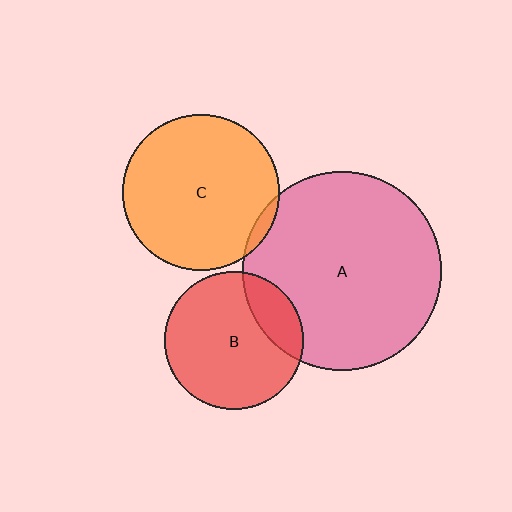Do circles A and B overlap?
Yes.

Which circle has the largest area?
Circle A (pink).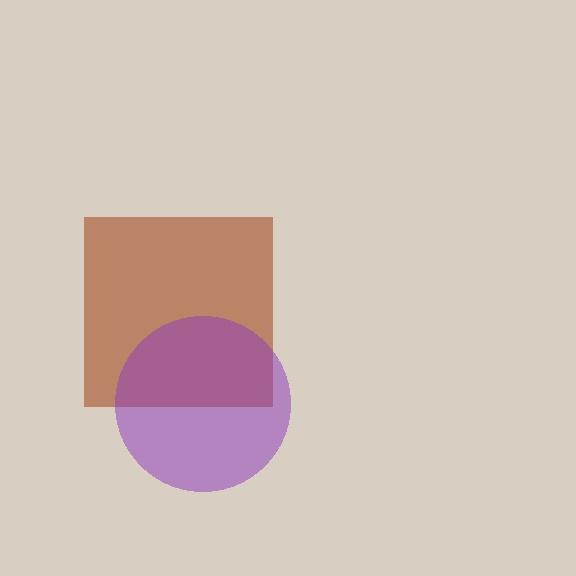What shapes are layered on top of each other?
The layered shapes are: a brown square, a purple circle.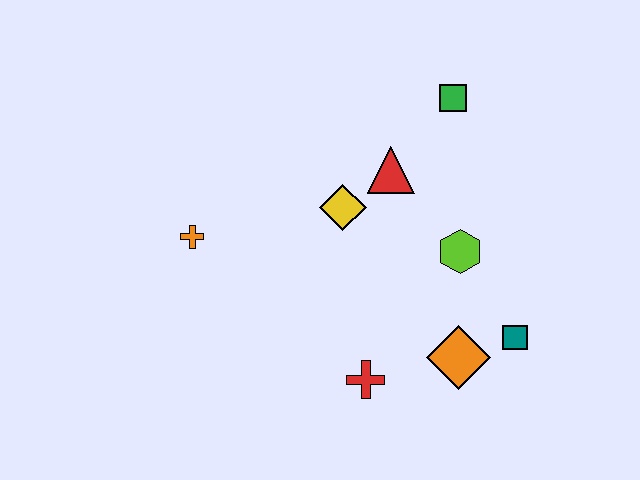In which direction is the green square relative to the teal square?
The green square is above the teal square.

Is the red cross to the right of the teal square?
No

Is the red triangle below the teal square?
No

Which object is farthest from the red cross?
The green square is farthest from the red cross.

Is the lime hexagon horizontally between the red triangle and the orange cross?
No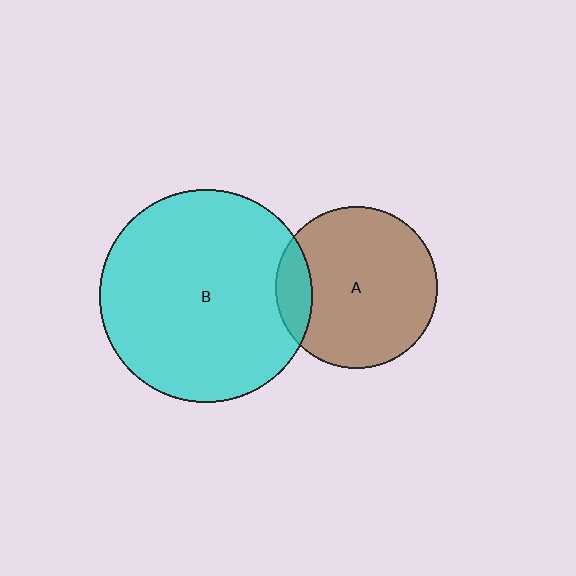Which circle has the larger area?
Circle B (cyan).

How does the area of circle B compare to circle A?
Approximately 1.7 times.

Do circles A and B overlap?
Yes.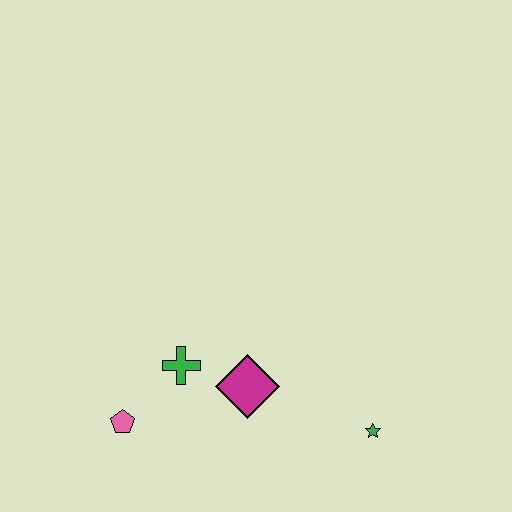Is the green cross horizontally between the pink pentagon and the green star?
Yes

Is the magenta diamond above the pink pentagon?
Yes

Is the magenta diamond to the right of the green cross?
Yes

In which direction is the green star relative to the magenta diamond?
The green star is to the right of the magenta diamond.